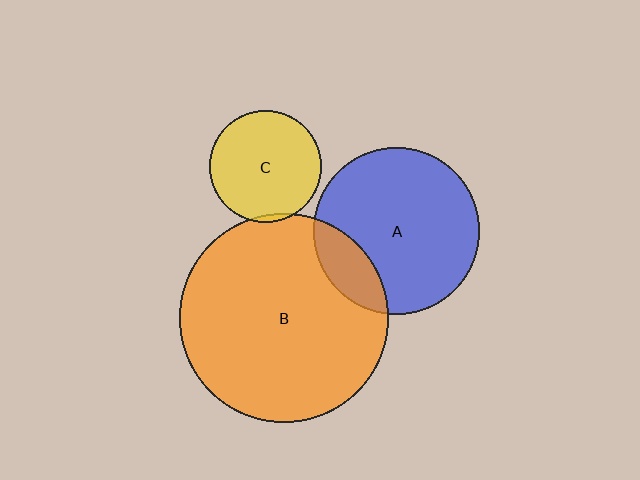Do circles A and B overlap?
Yes.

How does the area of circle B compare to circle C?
Approximately 3.5 times.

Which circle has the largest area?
Circle B (orange).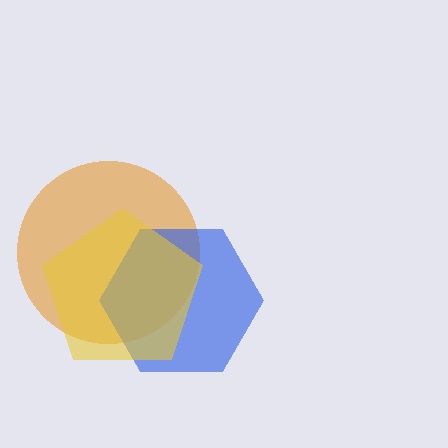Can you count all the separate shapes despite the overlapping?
Yes, there are 3 separate shapes.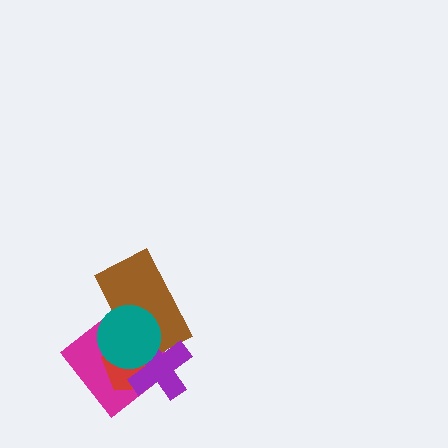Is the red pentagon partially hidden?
Yes, it is partially covered by another shape.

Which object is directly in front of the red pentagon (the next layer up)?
The purple cross is directly in front of the red pentagon.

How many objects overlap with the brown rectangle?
4 objects overlap with the brown rectangle.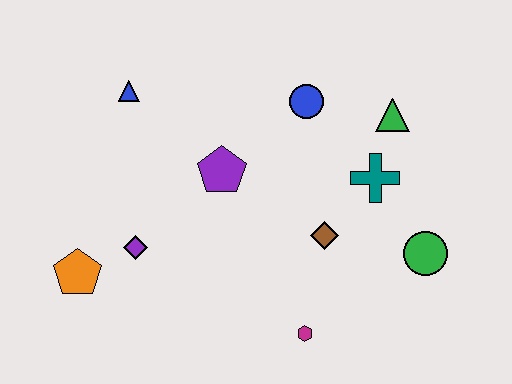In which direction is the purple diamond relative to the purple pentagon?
The purple diamond is to the left of the purple pentagon.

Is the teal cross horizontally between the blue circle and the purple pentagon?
No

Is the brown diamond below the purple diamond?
No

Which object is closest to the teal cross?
The green triangle is closest to the teal cross.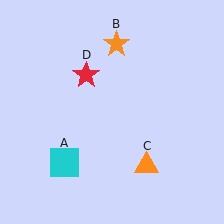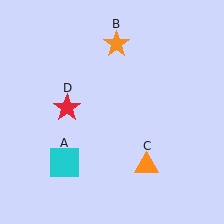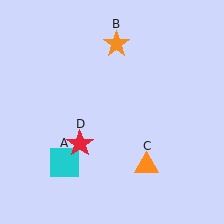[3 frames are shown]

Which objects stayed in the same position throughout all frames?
Cyan square (object A) and orange star (object B) and orange triangle (object C) remained stationary.